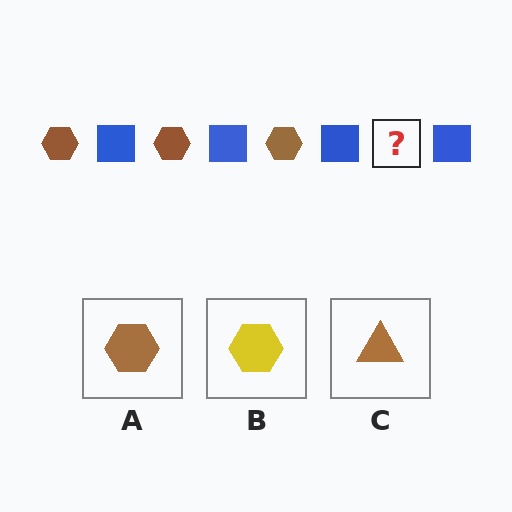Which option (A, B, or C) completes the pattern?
A.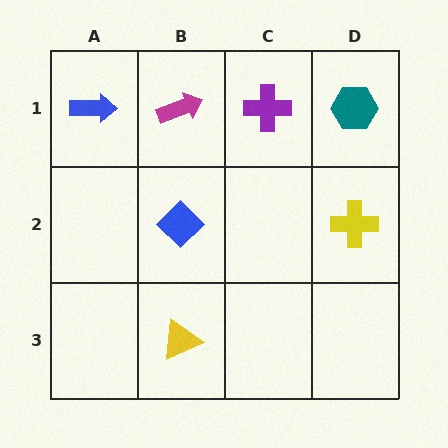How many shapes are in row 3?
1 shape.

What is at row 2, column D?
A yellow cross.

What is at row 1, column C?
A purple cross.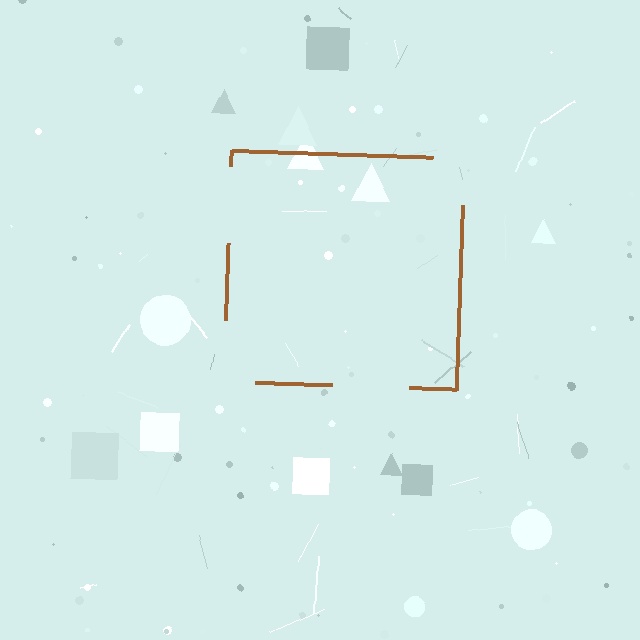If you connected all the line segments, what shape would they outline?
They would outline a square.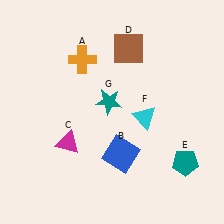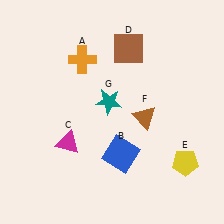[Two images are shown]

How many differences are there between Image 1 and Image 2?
There are 2 differences between the two images.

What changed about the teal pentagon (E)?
In Image 1, E is teal. In Image 2, it changed to yellow.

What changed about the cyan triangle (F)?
In Image 1, F is cyan. In Image 2, it changed to brown.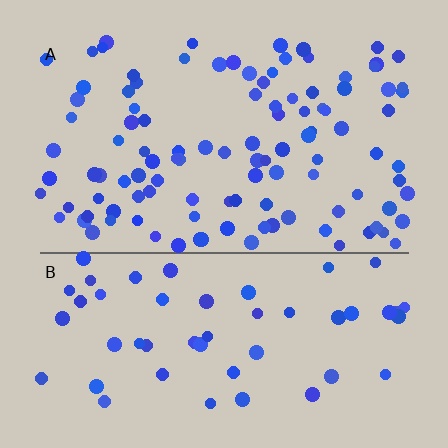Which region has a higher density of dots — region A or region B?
A (the top).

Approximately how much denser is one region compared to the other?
Approximately 2.1× — region A over region B.